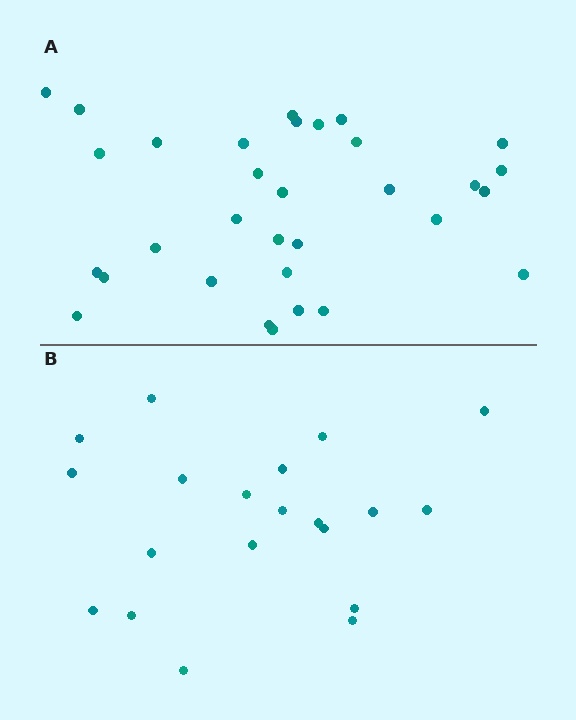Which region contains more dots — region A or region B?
Region A (the top region) has more dots.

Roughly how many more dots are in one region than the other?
Region A has roughly 12 or so more dots than region B.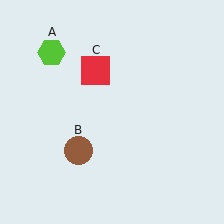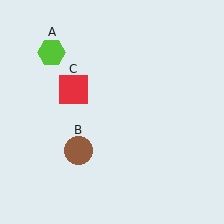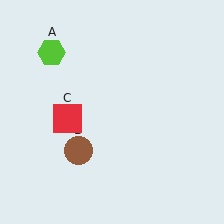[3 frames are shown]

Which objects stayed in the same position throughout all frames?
Lime hexagon (object A) and brown circle (object B) remained stationary.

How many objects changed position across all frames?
1 object changed position: red square (object C).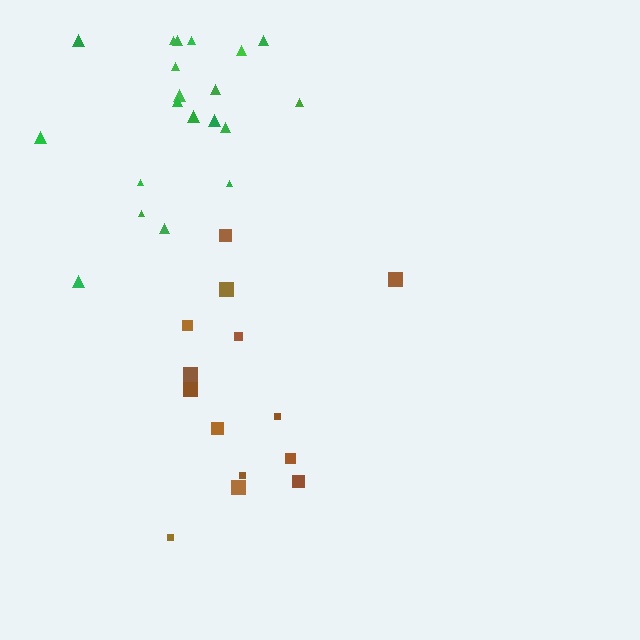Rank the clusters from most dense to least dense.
green, brown.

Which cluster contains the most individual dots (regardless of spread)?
Green (20).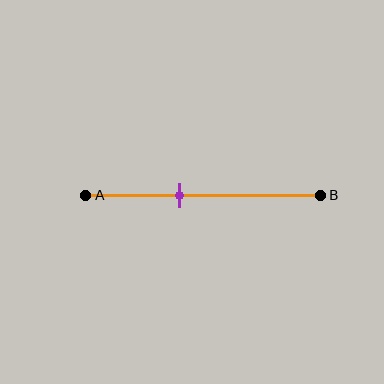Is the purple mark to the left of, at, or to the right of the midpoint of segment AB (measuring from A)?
The purple mark is to the left of the midpoint of segment AB.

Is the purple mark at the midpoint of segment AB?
No, the mark is at about 40% from A, not at the 50% midpoint.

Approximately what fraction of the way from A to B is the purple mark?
The purple mark is approximately 40% of the way from A to B.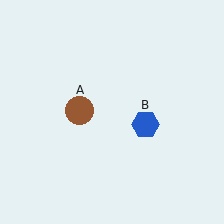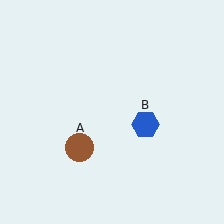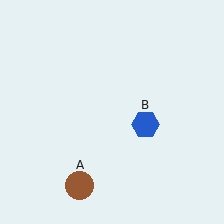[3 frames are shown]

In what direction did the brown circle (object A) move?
The brown circle (object A) moved down.